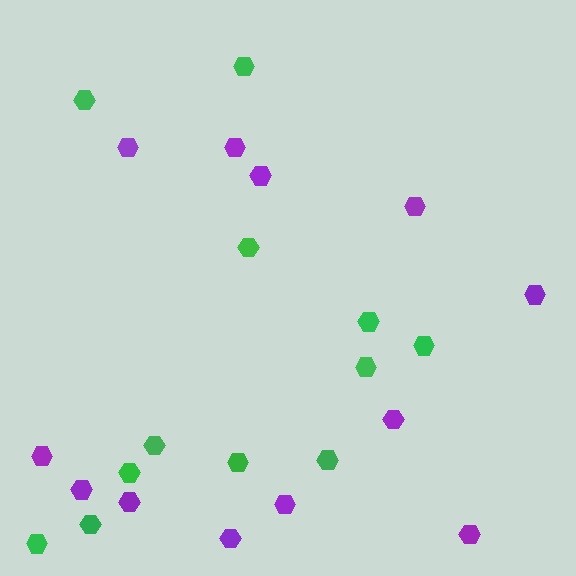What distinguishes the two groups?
There are 2 groups: one group of green hexagons (12) and one group of purple hexagons (12).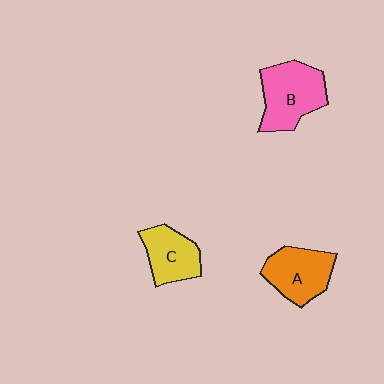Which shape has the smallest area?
Shape C (yellow).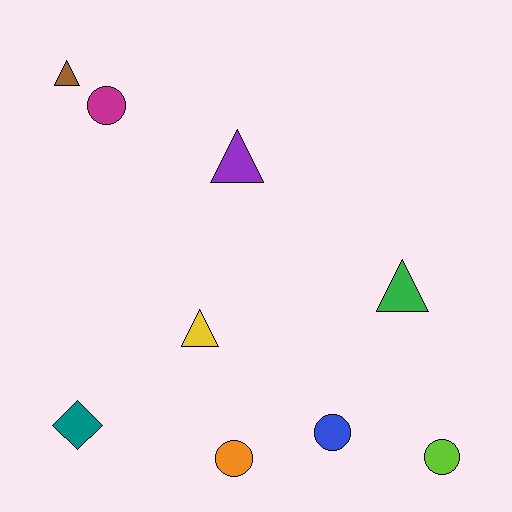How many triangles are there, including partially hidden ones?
There are 4 triangles.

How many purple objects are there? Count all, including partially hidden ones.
There is 1 purple object.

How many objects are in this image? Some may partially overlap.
There are 9 objects.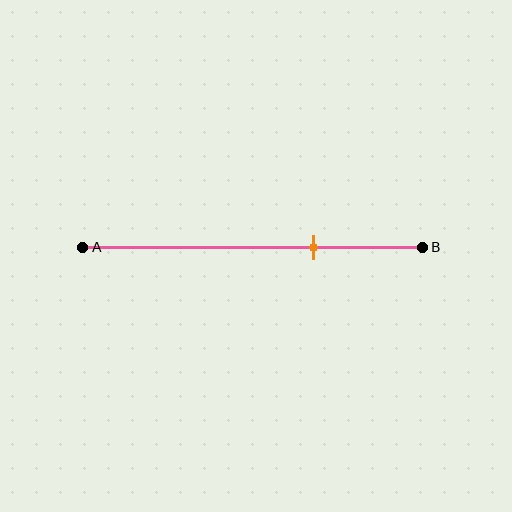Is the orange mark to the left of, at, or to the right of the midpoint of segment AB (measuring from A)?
The orange mark is to the right of the midpoint of segment AB.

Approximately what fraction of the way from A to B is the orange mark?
The orange mark is approximately 70% of the way from A to B.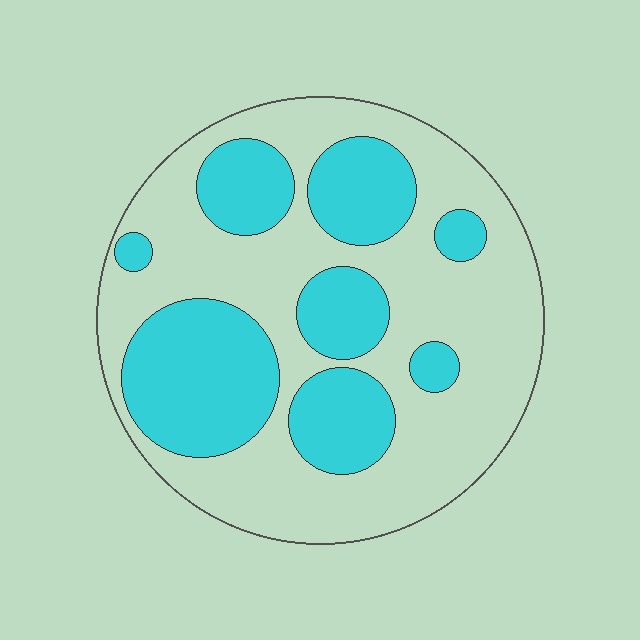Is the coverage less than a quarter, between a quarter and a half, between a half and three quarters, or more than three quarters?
Between a quarter and a half.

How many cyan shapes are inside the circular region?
8.